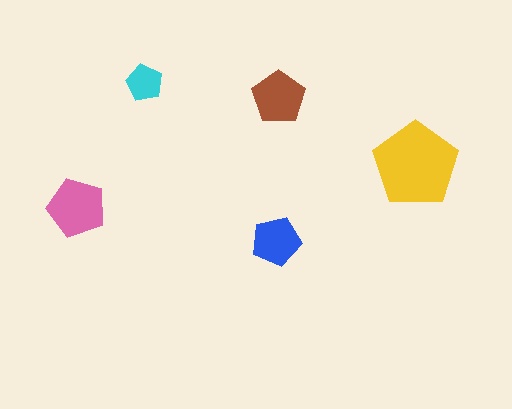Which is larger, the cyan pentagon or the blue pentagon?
The blue one.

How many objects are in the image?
There are 5 objects in the image.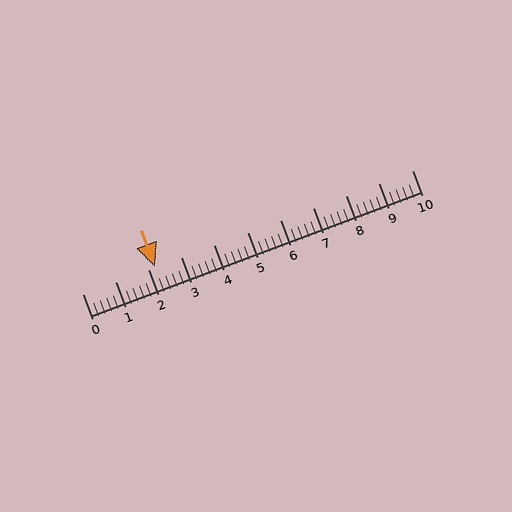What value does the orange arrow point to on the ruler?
The orange arrow points to approximately 2.2.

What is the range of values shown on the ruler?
The ruler shows values from 0 to 10.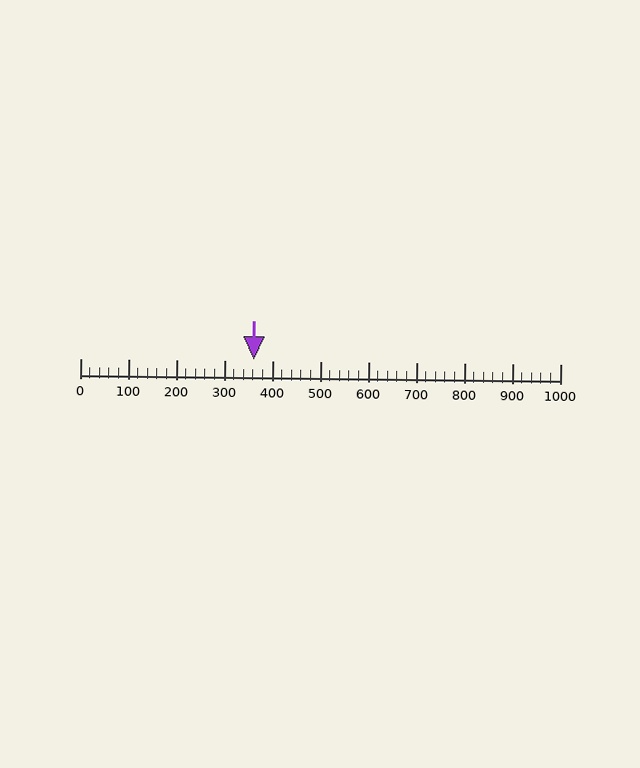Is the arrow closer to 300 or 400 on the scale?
The arrow is closer to 400.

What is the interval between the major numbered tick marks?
The major tick marks are spaced 100 units apart.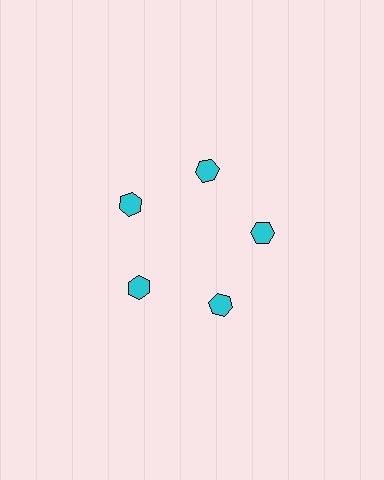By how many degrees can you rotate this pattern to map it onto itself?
The pattern maps onto itself every 72 degrees of rotation.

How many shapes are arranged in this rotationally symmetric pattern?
There are 5 shapes, arranged in 5 groups of 1.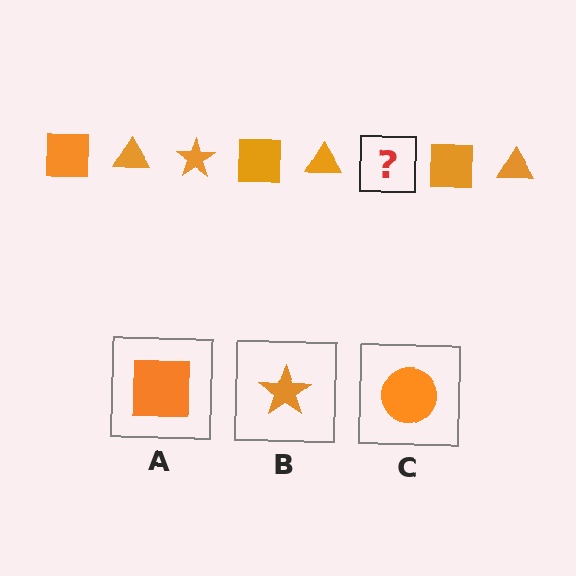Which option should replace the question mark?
Option B.